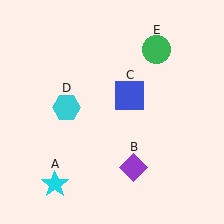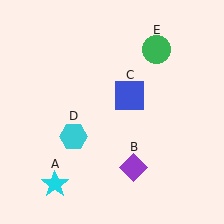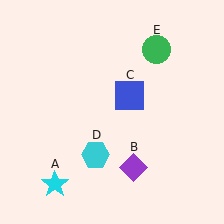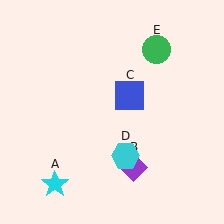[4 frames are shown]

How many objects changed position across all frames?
1 object changed position: cyan hexagon (object D).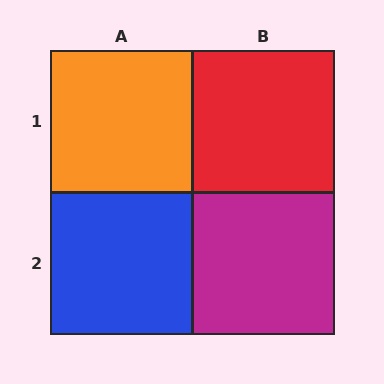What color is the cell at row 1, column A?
Orange.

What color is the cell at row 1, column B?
Red.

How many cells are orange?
1 cell is orange.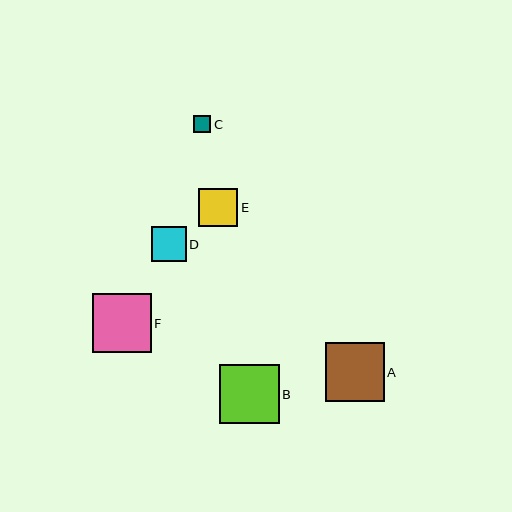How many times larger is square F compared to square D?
Square F is approximately 1.7 times the size of square D.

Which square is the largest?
Square B is the largest with a size of approximately 60 pixels.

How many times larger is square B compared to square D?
Square B is approximately 1.8 times the size of square D.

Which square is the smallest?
Square C is the smallest with a size of approximately 17 pixels.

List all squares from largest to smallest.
From largest to smallest: B, F, A, E, D, C.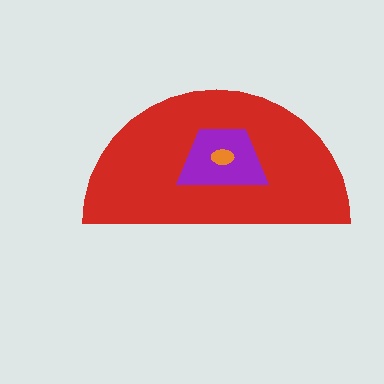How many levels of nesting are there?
3.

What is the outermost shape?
The red semicircle.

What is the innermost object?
The orange ellipse.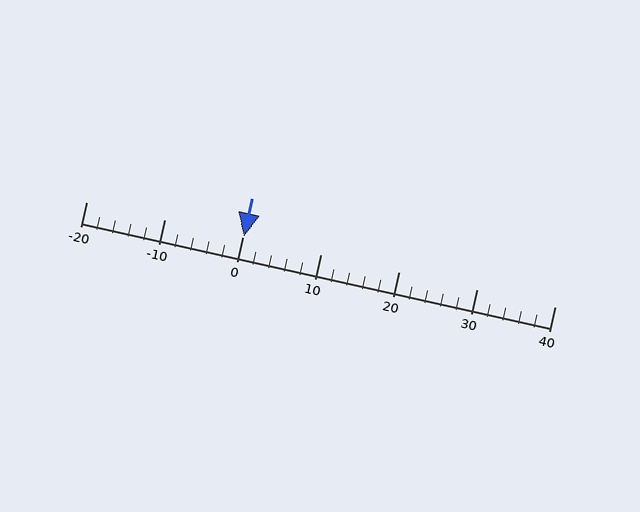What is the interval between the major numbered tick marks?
The major tick marks are spaced 10 units apart.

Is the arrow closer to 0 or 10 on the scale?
The arrow is closer to 0.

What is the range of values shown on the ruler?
The ruler shows values from -20 to 40.